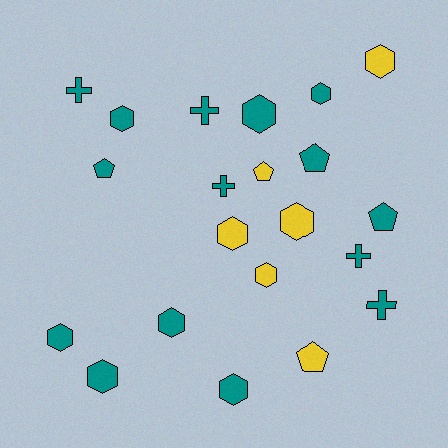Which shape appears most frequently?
Hexagon, with 11 objects.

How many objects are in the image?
There are 21 objects.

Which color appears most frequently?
Teal, with 15 objects.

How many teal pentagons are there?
There are 3 teal pentagons.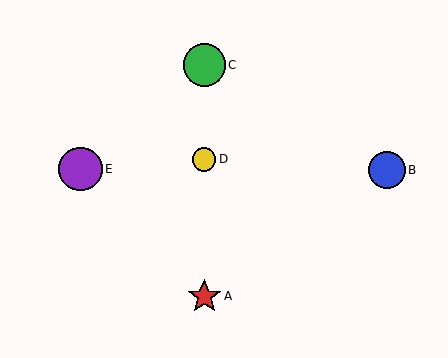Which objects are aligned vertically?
Objects A, C, D are aligned vertically.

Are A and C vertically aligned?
Yes, both are at x≈204.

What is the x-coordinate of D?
Object D is at x≈204.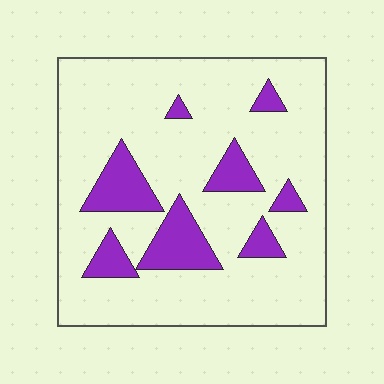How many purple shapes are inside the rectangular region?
8.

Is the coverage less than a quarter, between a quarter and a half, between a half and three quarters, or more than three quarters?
Less than a quarter.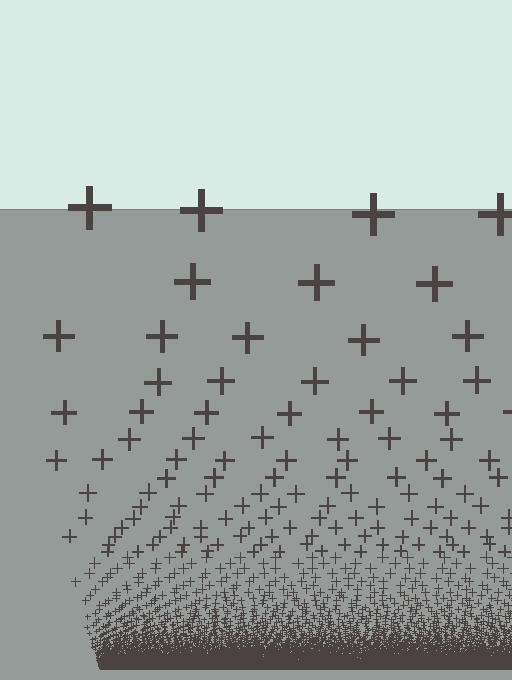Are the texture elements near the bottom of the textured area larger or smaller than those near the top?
Smaller. The gradient is inverted — elements near the bottom are smaller and denser.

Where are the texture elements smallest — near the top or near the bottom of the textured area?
Near the bottom.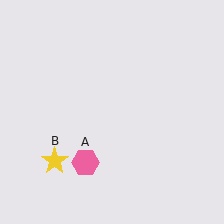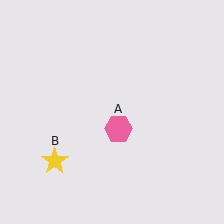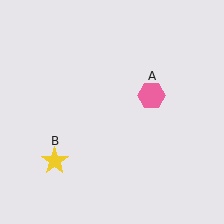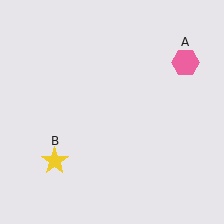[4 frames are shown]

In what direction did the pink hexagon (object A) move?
The pink hexagon (object A) moved up and to the right.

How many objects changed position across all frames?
1 object changed position: pink hexagon (object A).